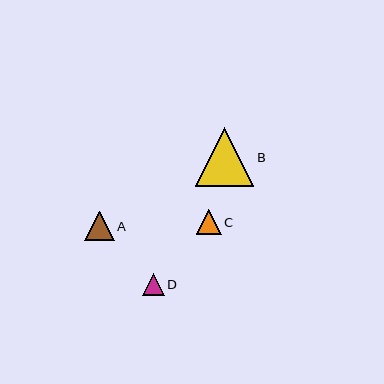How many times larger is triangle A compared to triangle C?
Triangle A is approximately 1.2 times the size of triangle C.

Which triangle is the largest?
Triangle B is the largest with a size of approximately 58 pixels.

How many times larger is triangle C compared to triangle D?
Triangle C is approximately 1.2 times the size of triangle D.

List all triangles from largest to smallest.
From largest to smallest: B, A, C, D.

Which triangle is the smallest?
Triangle D is the smallest with a size of approximately 22 pixels.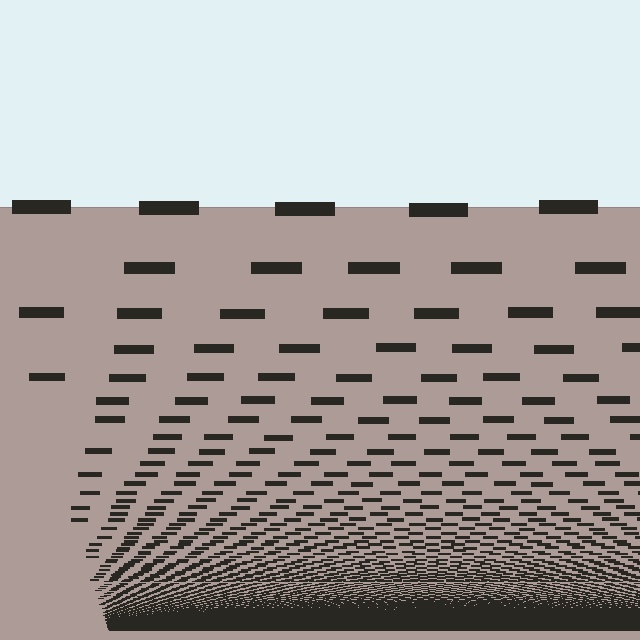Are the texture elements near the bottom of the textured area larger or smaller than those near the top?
Smaller. The gradient is inverted — elements near the bottom are smaller and denser.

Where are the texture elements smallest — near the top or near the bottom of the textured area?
Near the bottom.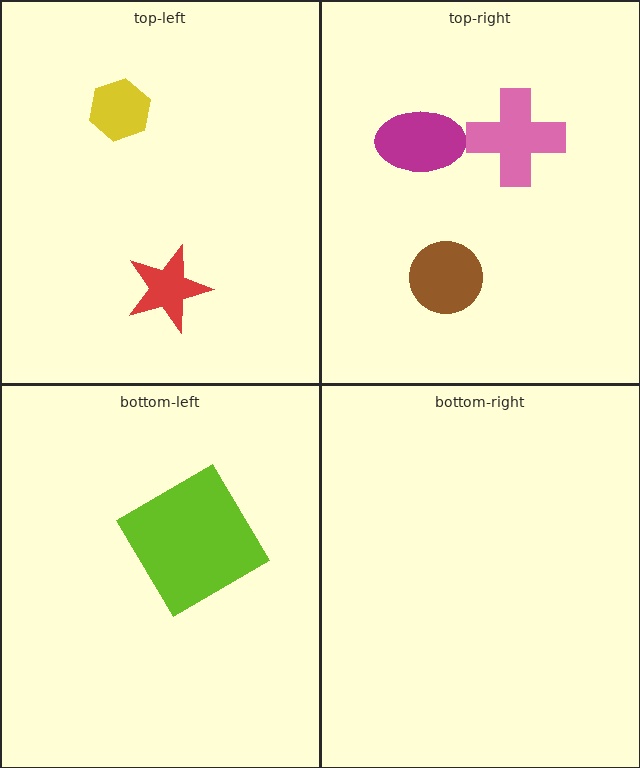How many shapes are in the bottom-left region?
1.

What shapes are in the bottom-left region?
The lime diamond.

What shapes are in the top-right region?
The magenta ellipse, the pink cross, the brown circle.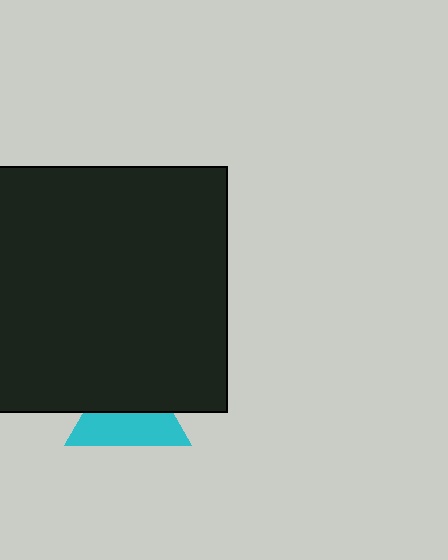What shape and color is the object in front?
The object in front is a black rectangle.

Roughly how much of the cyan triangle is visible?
About half of it is visible (roughly 49%).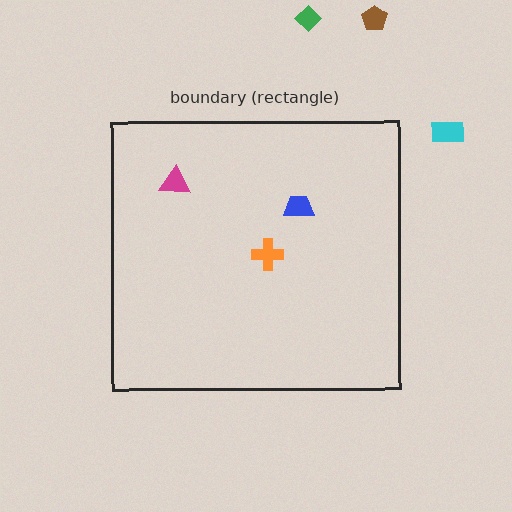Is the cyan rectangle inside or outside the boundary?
Outside.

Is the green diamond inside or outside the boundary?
Outside.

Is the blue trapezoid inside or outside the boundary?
Inside.